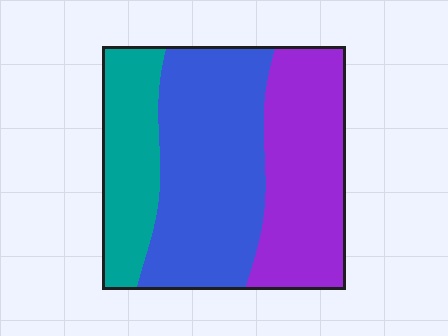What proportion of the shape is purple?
Purple covers around 35% of the shape.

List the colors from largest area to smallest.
From largest to smallest: blue, purple, teal.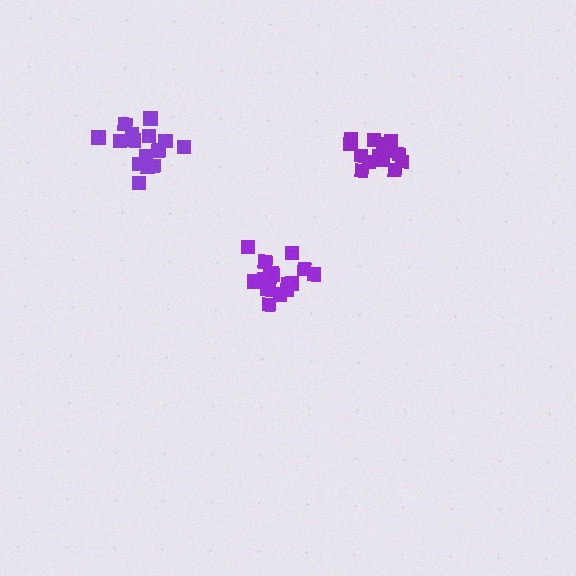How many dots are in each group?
Group 1: 19 dots, Group 2: 16 dots, Group 3: 15 dots (50 total).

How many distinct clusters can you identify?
There are 3 distinct clusters.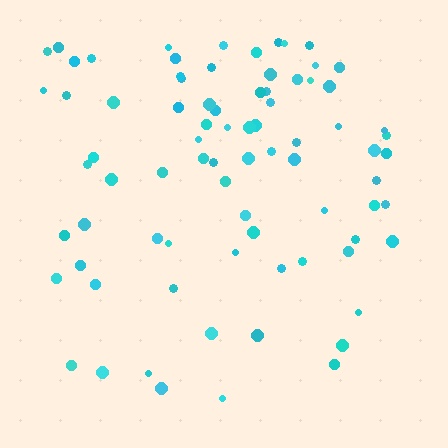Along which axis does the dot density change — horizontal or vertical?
Vertical.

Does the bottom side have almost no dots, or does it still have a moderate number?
Still a moderate number, just noticeably fewer than the top.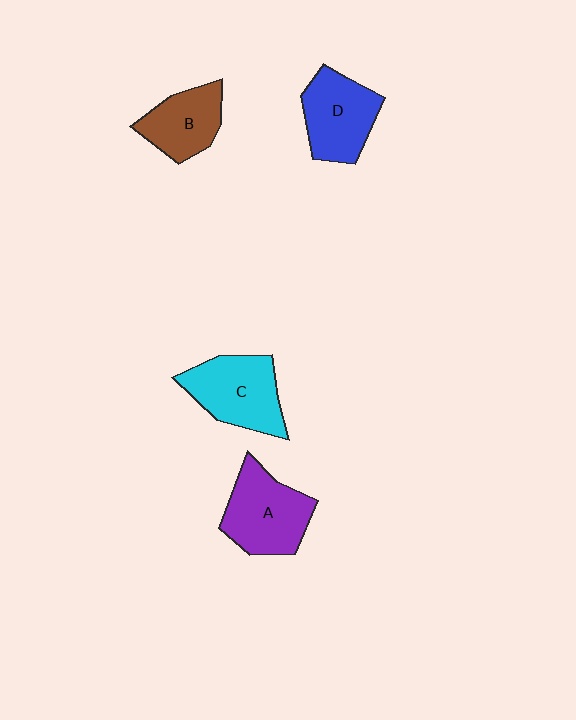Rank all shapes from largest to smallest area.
From largest to smallest: A (purple), C (cyan), D (blue), B (brown).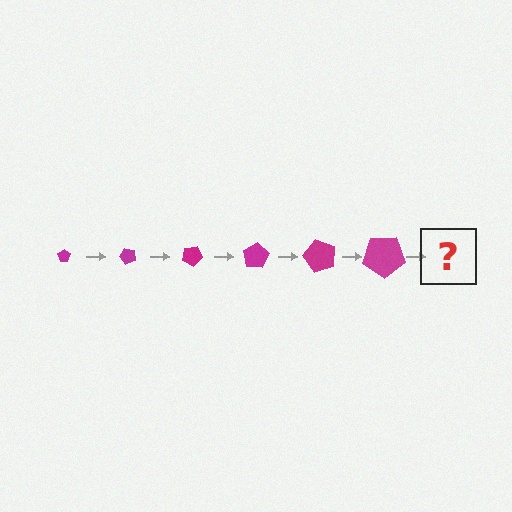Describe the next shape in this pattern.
It should be a pentagon, larger than the previous one and rotated 300 degrees from the start.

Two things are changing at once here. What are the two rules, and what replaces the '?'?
The two rules are that the pentagon grows larger each step and it rotates 50 degrees each step. The '?' should be a pentagon, larger than the previous one and rotated 300 degrees from the start.